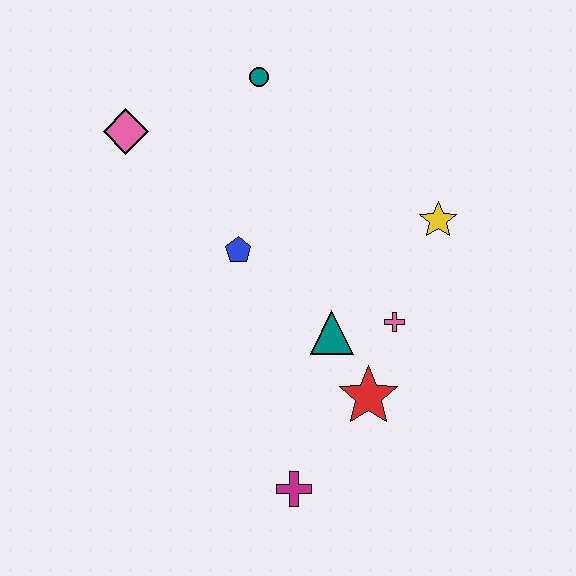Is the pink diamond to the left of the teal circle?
Yes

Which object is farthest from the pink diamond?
The magenta cross is farthest from the pink diamond.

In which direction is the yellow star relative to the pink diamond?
The yellow star is to the right of the pink diamond.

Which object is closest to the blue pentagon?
The teal triangle is closest to the blue pentagon.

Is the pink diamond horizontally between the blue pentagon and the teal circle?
No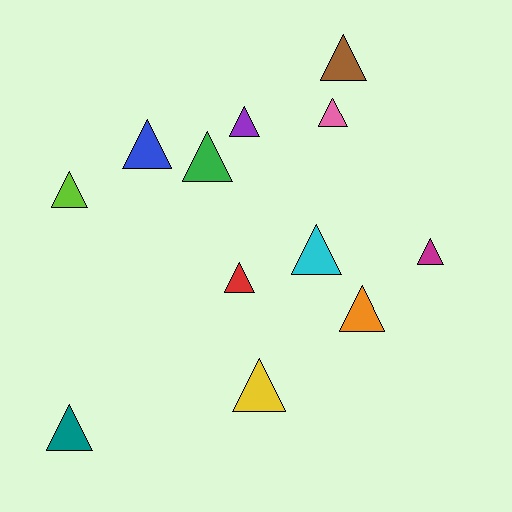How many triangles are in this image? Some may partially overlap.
There are 12 triangles.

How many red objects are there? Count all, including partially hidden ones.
There is 1 red object.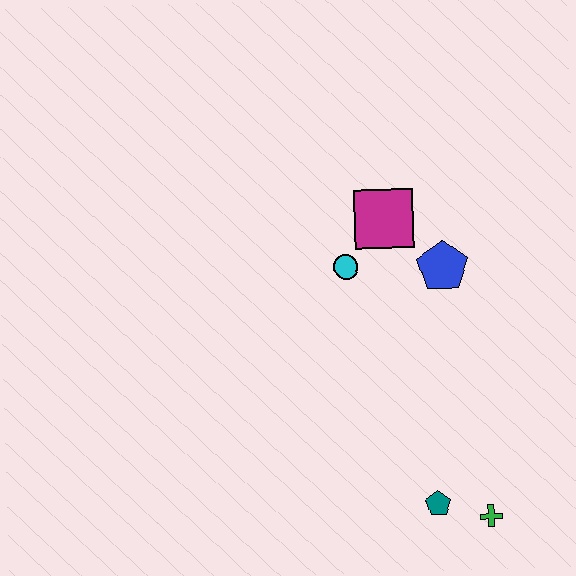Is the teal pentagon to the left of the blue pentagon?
Yes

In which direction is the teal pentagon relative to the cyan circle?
The teal pentagon is below the cyan circle.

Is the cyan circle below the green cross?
No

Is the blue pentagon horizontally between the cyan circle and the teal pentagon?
No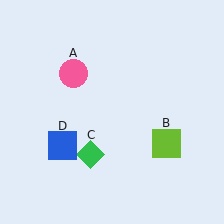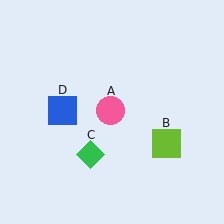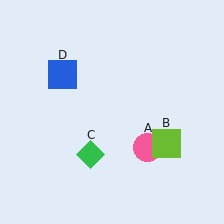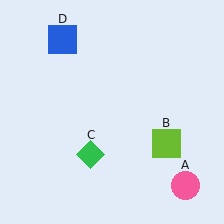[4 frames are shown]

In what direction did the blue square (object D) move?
The blue square (object D) moved up.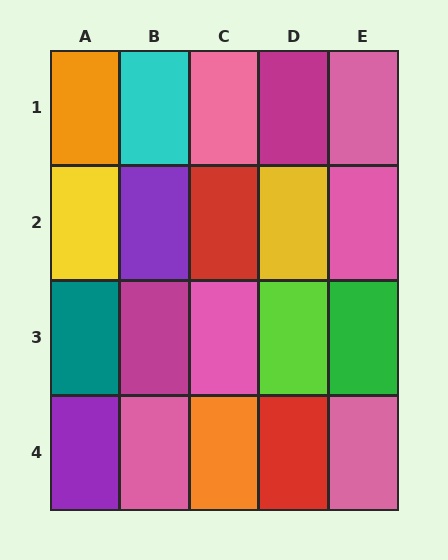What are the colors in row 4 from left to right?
Purple, pink, orange, red, pink.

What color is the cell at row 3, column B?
Magenta.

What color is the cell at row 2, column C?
Red.